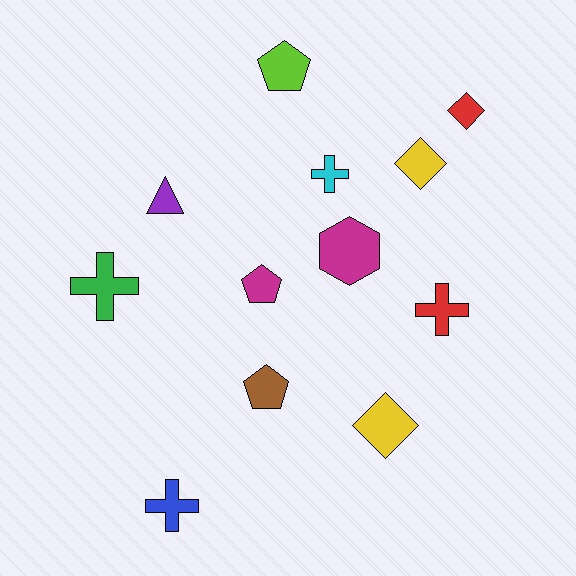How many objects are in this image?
There are 12 objects.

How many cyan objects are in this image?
There is 1 cyan object.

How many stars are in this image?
There are no stars.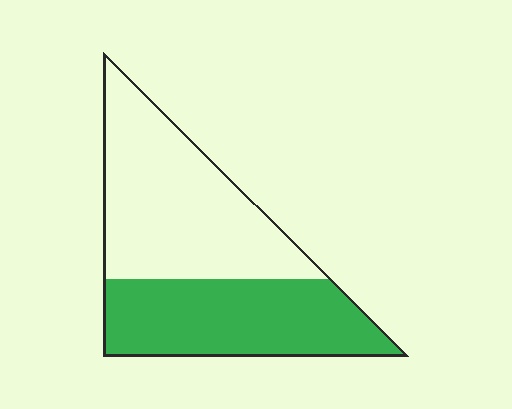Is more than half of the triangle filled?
No.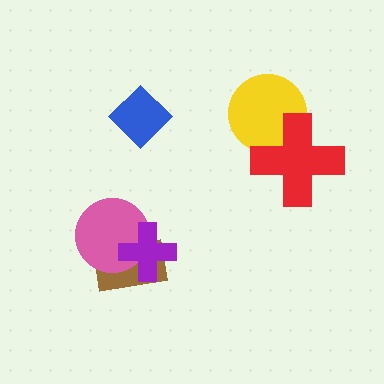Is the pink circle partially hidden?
Yes, it is partially covered by another shape.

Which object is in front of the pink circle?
The purple cross is in front of the pink circle.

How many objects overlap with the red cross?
1 object overlaps with the red cross.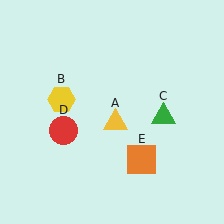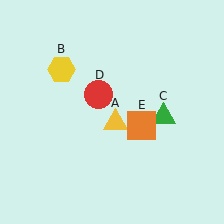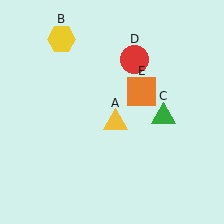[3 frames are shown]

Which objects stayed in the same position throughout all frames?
Yellow triangle (object A) and green triangle (object C) remained stationary.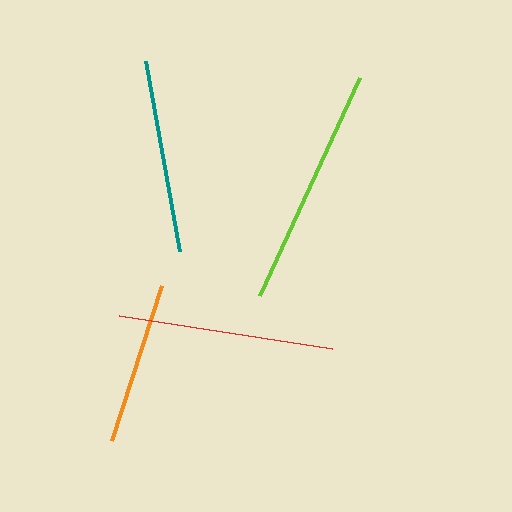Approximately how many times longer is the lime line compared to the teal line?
The lime line is approximately 1.2 times the length of the teal line.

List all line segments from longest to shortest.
From longest to shortest: lime, red, teal, orange.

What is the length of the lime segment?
The lime segment is approximately 240 pixels long.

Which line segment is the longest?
The lime line is the longest at approximately 240 pixels.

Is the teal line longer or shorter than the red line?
The red line is longer than the teal line.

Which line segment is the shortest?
The orange line is the shortest at approximately 163 pixels.